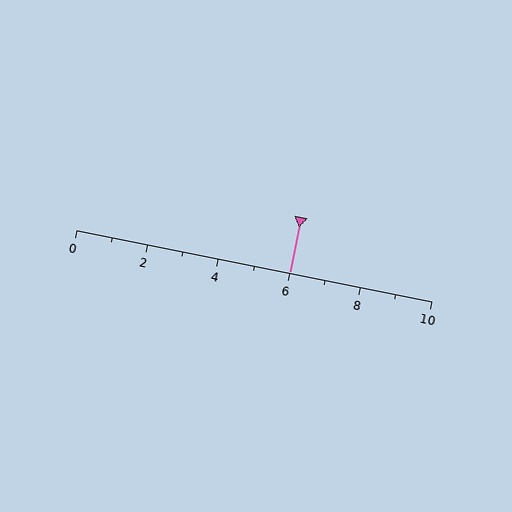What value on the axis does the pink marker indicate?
The marker indicates approximately 6.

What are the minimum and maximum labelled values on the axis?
The axis runs from 0 to 10.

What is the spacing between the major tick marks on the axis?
The major ticks are spaced 2 apart.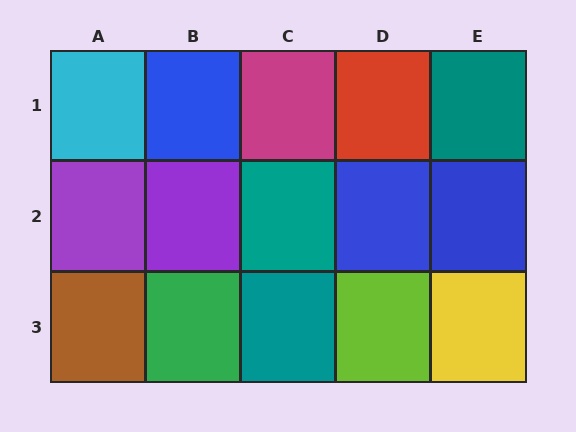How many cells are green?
1 cell is green.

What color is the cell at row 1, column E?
Teal.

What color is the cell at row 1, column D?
Red.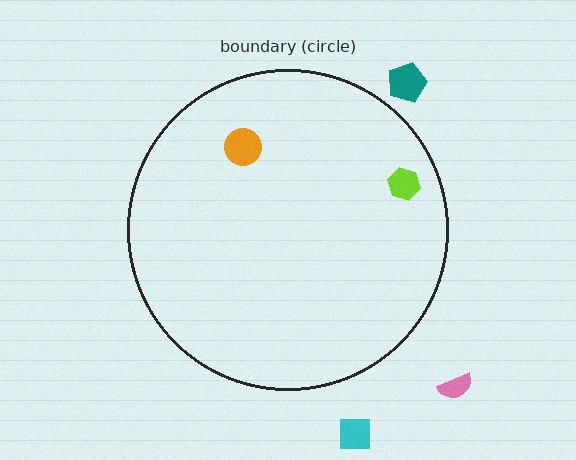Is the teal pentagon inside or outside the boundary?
Outside.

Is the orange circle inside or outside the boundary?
Inside.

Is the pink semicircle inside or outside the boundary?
Outside.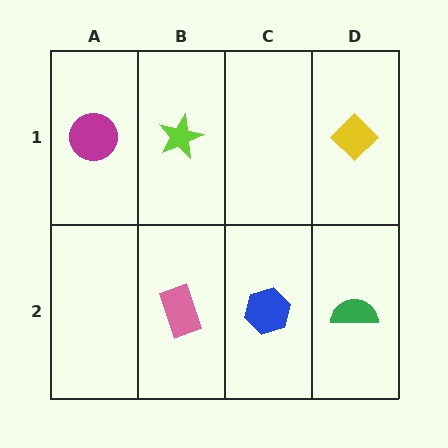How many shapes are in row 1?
3 shapes.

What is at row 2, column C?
A blue hexagon.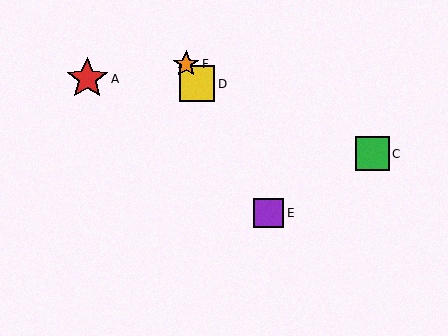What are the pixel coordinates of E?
Object E is at (269, 213).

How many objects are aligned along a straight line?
4 objects (B, D, E, F) are aligned along a straight line.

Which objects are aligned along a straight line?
Objects B, D, E, F are aligned along a straight line.